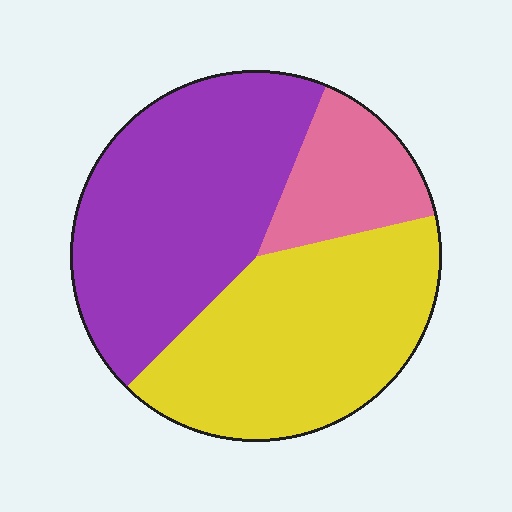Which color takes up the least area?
Pink, at roughly 15%.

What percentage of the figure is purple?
Purple covers 44% of the figure.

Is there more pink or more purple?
Purple.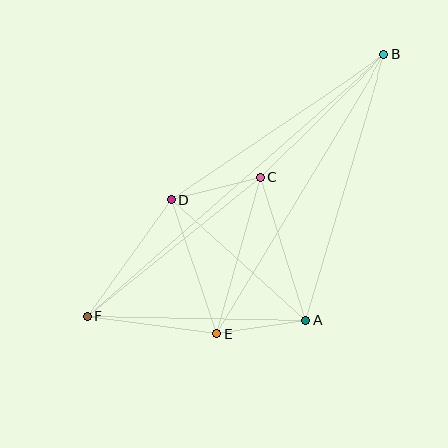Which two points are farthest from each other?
Points B and F are farthest from each other.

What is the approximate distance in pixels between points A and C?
The distance between A and C is approximately 151 pixels.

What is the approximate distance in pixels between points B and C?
The distance between B and C is approximately 174 pixels.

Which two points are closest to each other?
Points A and E are closest to each other.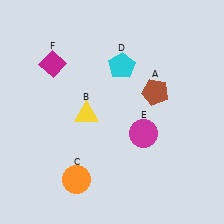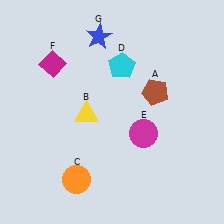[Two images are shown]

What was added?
A blue star (G) was added in Image 2.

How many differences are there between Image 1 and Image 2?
There is 1 difference between the two images.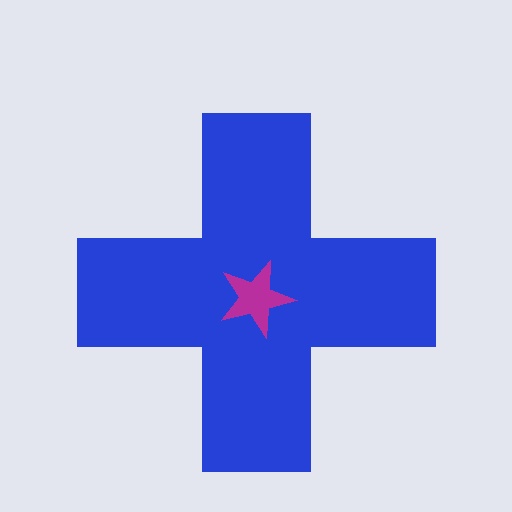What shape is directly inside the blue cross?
The magenta star.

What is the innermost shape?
The magenta star.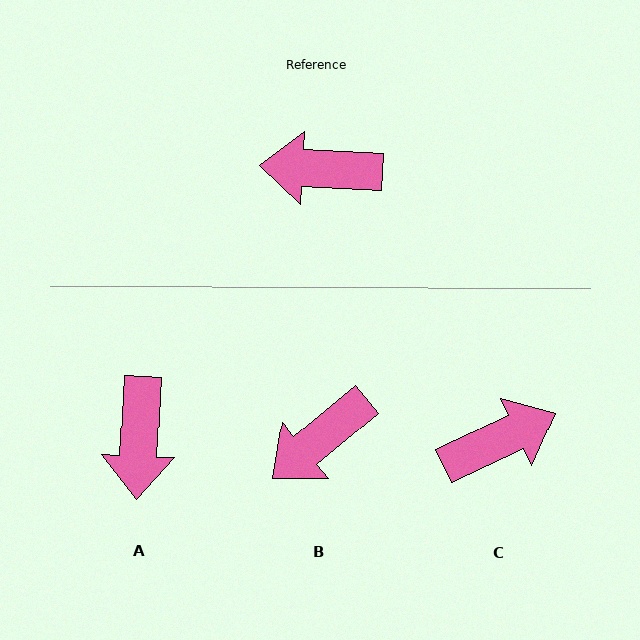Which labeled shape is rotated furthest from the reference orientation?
C, about 152 degrees away.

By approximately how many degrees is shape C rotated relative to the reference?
Approximately 152 degrees clockwise.